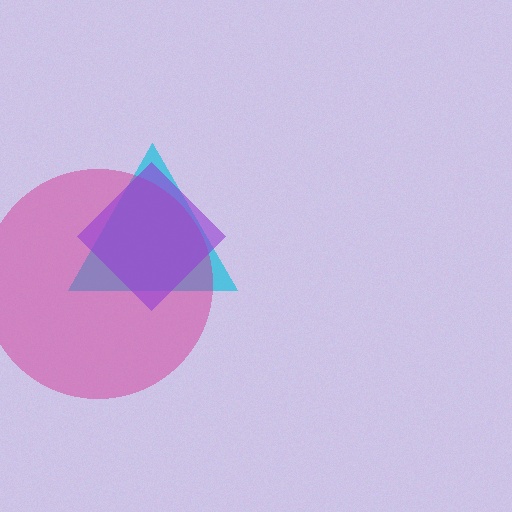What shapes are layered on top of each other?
The layered shapes are: a cyan triangle, a magenta circle, a purple diamond.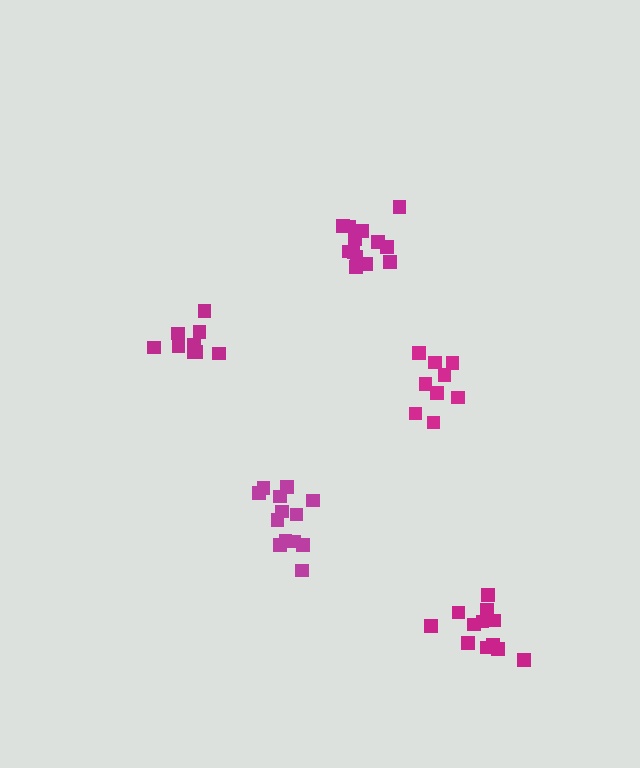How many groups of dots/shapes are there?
There are 5 groups.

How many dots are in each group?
Group 1: 9 dots, Group 2: 13 dots, Group 3: 12 dots, Group 4: 9 dots, Group 5: 13 dots (56 total).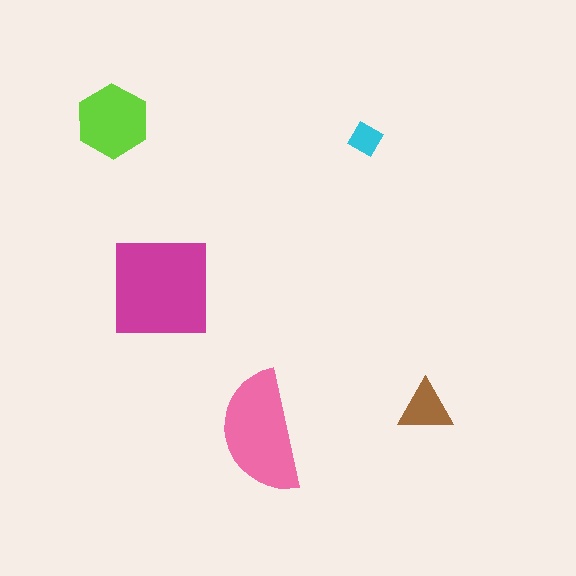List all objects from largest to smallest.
The magenta square, the pink semicircle, the lime hexagon, the brown triangle, the cyan diamond.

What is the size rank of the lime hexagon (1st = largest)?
3rd.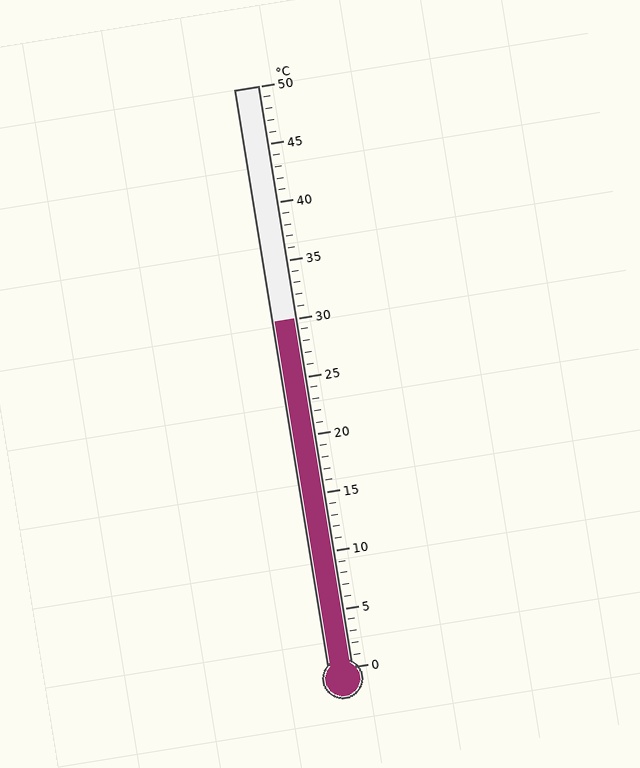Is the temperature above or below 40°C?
The temperature is below 40°C.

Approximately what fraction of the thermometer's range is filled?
The thermometer is filled to approximately 60% of its range.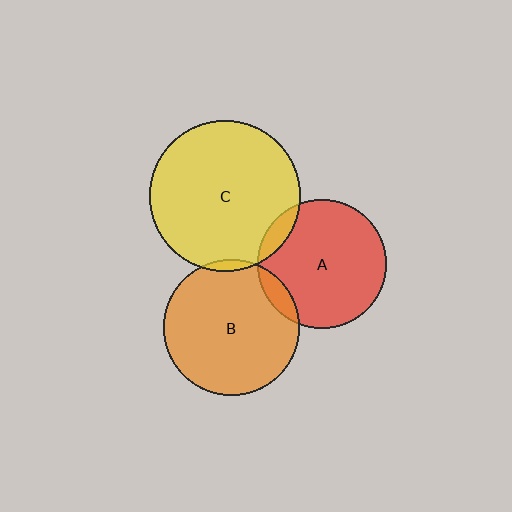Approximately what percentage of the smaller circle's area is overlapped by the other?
Approximately 10%.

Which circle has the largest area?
Circle C (yellow).